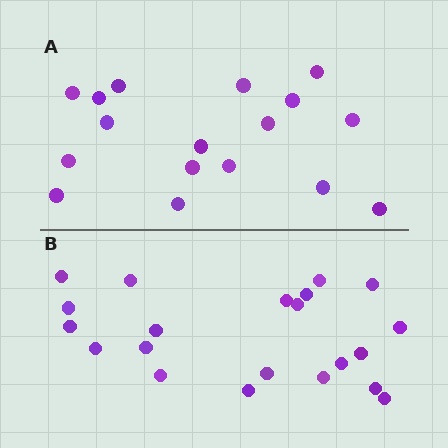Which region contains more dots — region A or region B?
Region B (the bottom region) has more dots.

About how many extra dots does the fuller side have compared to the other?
Region B has about 4 more dots than region A.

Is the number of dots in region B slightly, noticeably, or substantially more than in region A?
Region B has only slightly more — the two regions are fairly close. The ratio is roughly 1.2 to 1.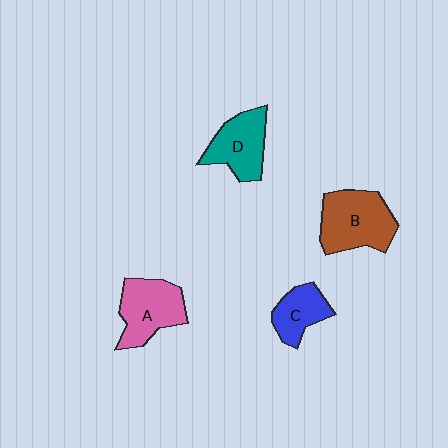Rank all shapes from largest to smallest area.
From largest to smallest: B (brown), A (pink), D (teal), C (blue).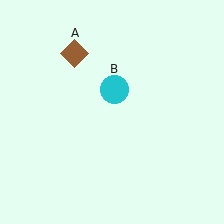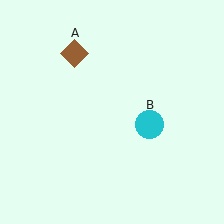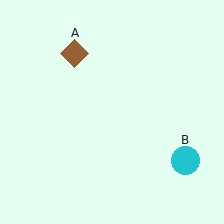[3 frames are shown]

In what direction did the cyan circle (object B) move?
The cyan circle (object B) moved down and to the right.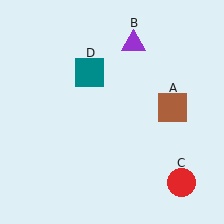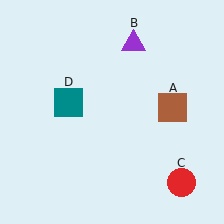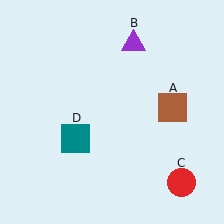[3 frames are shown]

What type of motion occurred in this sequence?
The teal square (object D) rotated counterclockwise around the center of the scene.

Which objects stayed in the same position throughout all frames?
Brown square (object A) and purple triangle (object B) and red circle (object C) remained stationary.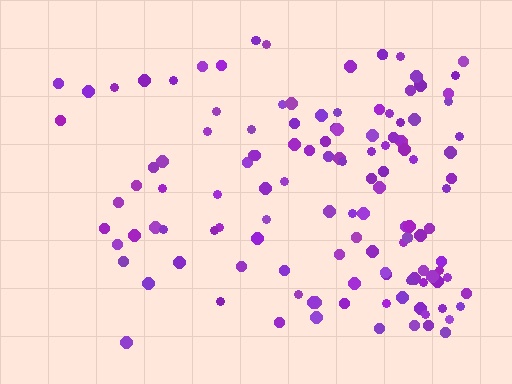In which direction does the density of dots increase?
From left to right, with the right side densest.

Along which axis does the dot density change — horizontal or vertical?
Horizontal.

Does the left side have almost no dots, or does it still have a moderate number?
Still a moderate number, just noticeably fewer than the right.